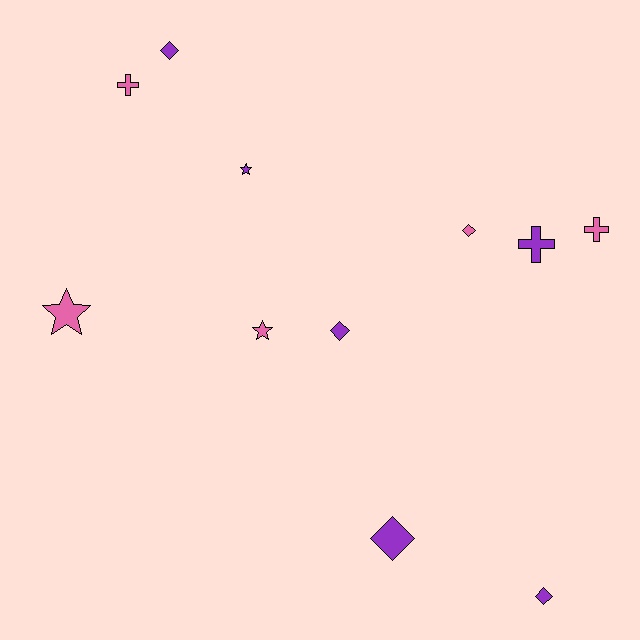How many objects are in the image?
There are 11 objects.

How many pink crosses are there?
There are 2 pink crosses.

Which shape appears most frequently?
Diamond, with 5 objects.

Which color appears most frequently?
Purple, with 6 objects.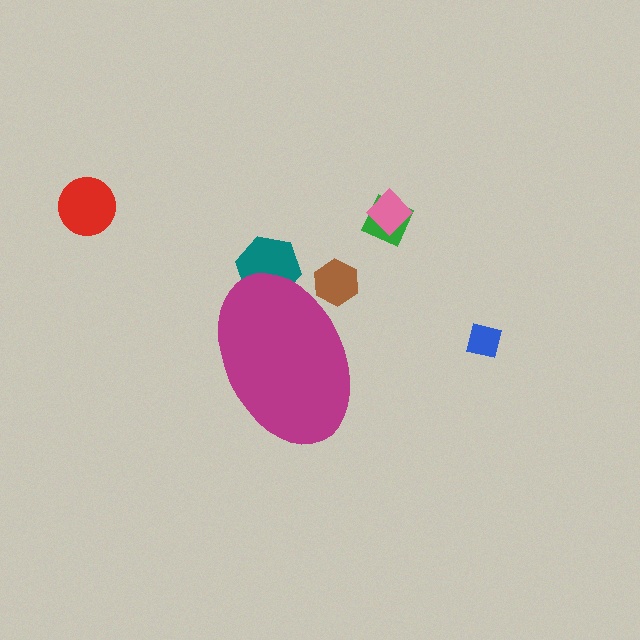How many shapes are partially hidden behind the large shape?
2 shapes are partially hidden.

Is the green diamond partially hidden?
No, the green diamond is fully visible.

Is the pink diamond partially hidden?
No, the pink diamond is fully visible.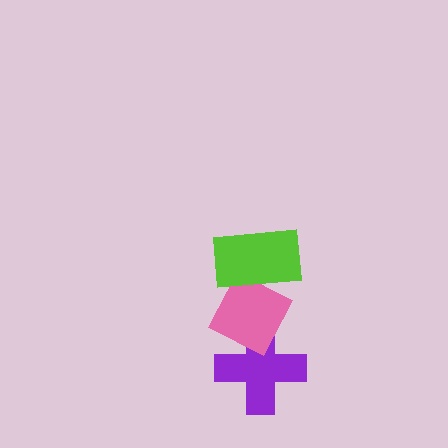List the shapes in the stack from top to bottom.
From top to bottom: the lime rectangle, the pink diamond, the purple cross.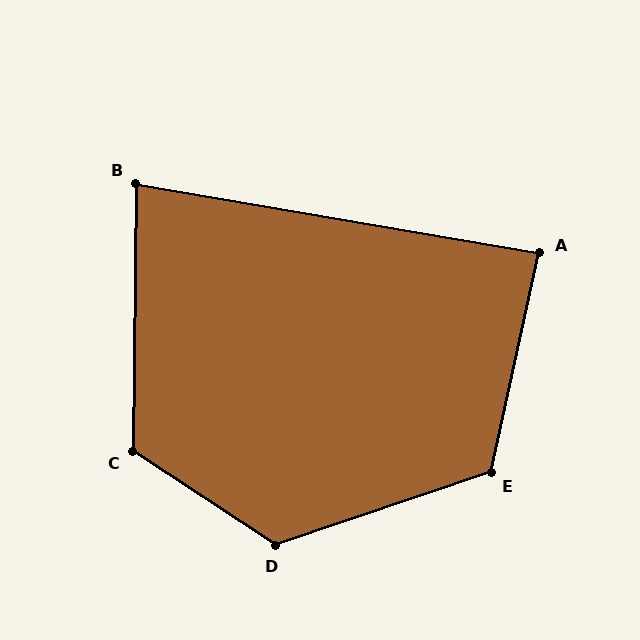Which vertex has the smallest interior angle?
B, at approximately 81 degrees.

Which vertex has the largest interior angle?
D, at approximately 128 degrees.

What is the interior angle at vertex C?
Approximately 122 degrees (obtuse).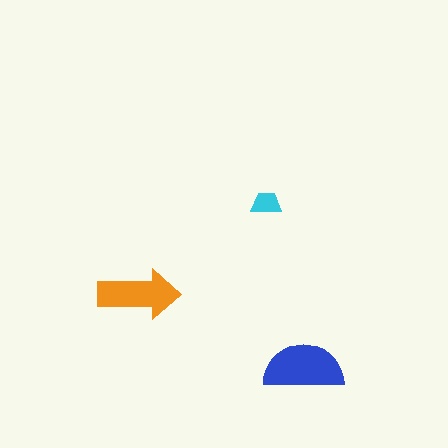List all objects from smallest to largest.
The cyan trapezoid, the orange arrow, the blue semicircle.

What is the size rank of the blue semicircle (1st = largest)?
1st.